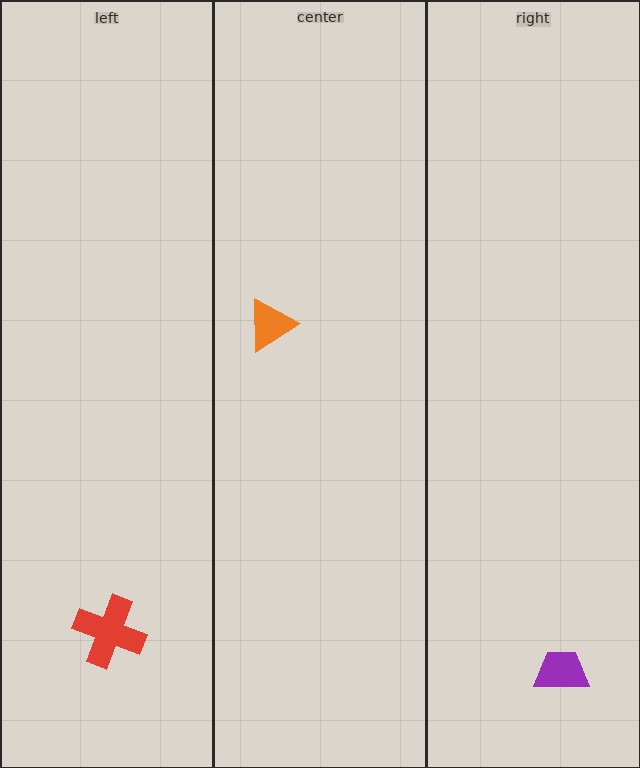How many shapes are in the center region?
1.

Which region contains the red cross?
The left region.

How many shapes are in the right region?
1.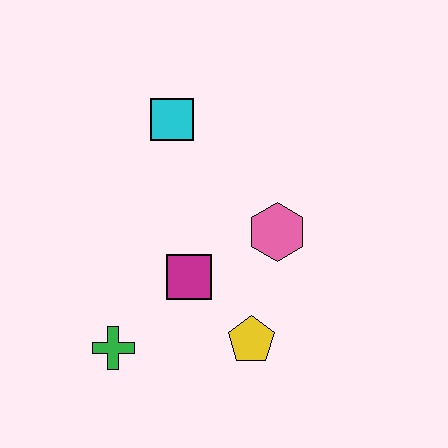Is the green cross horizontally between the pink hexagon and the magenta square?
No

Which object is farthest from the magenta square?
The cyan square is farthest from the magenta square.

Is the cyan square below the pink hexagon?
No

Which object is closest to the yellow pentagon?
The magenta square is closest to the yellow pentagon.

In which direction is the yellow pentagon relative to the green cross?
The yellow pentagon is to the right of the green cross.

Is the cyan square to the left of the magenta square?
Yes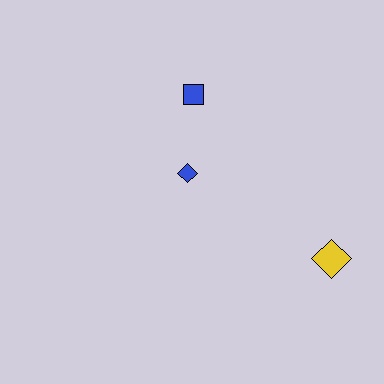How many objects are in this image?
There are 3 objects.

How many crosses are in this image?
There are no crosses.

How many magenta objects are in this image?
There are no magenta objects.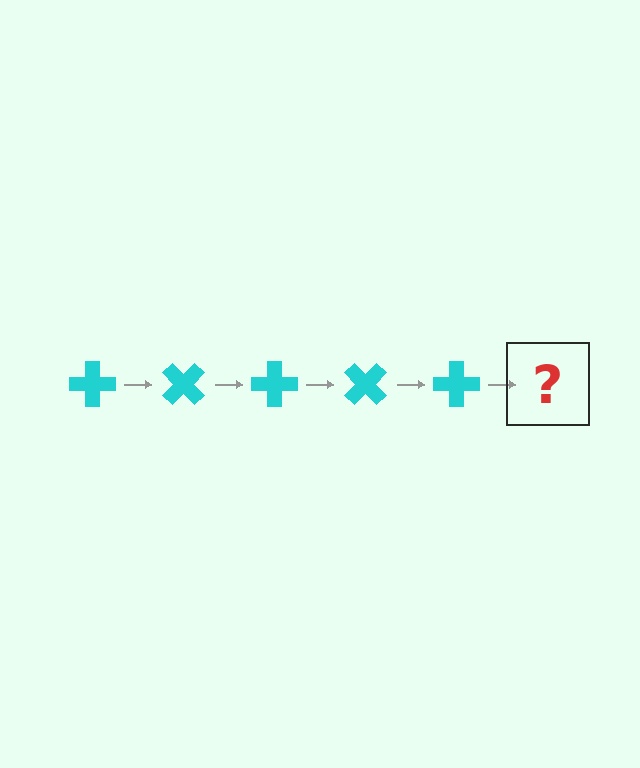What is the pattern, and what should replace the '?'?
The pattern is that the cross rotates 45 degrees each step. The '?' should be a cyan cross rotated 225 degrees.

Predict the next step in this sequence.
The next step is a cyan cross rotated 225 degrees.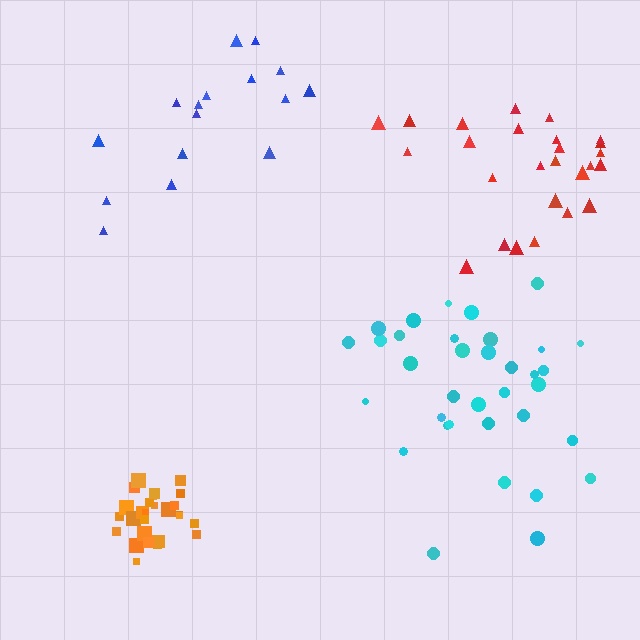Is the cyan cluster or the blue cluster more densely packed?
Cyan.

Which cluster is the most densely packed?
Orange.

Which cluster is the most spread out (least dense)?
Blue.